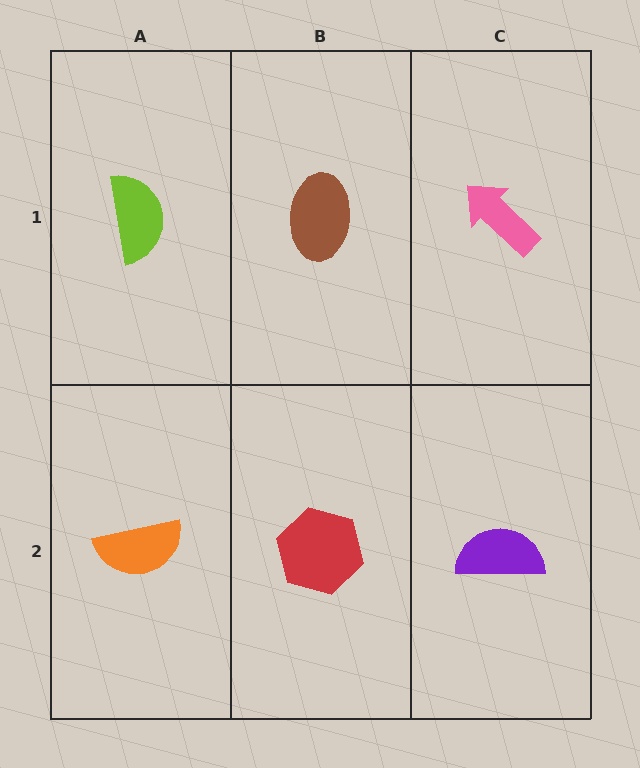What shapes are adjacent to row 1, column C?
A purple semicircle (row 2, column C), a brown ellipse (row 1, column B).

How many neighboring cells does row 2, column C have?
2.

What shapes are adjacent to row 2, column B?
A brown ellipse (row 1, column B), an orange semicircle (row 2, column A), a purple semicircle (row 2, column C).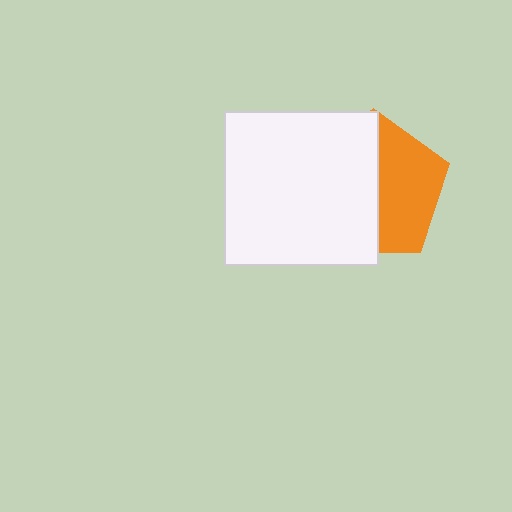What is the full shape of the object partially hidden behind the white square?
The partially hidden object is an orange pentagon.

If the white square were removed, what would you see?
You would see the complete orange pentagon.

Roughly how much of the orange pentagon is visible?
A small part of it is visible (roughly 45%).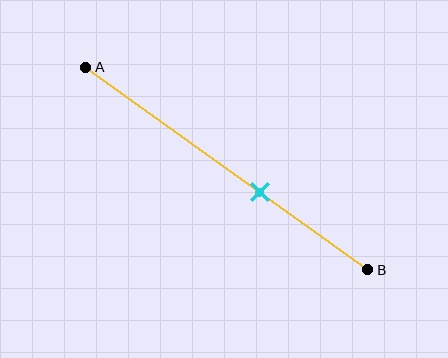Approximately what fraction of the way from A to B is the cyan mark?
The cyan mark is approximately 60% of the way from A to B.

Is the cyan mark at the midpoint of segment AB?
No, the mark is at about 60% from A, not at the 50% midpoint.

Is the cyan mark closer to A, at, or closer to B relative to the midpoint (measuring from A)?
The cyan mark is closer to point B than the midpoint of segment AB.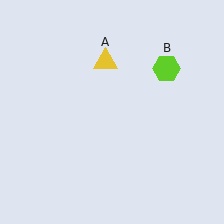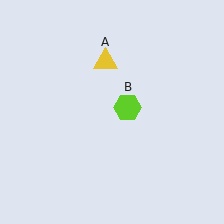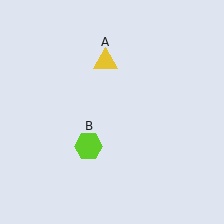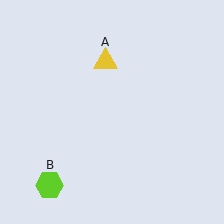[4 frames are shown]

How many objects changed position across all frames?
1 object changed position: lime hexagon (object B).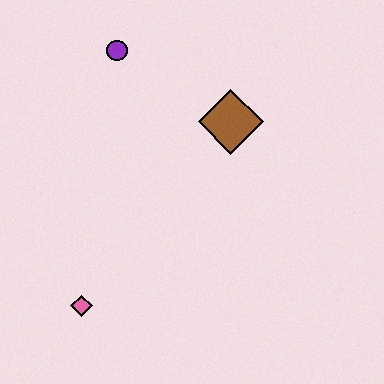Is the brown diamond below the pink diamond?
No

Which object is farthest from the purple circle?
The pink diamond is farthest from the purple circle.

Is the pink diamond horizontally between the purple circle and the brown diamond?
No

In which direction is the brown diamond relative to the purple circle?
The brown diamond is to the right of the purple circle.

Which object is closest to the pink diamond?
The brown diamond is closest to the pink diamond.